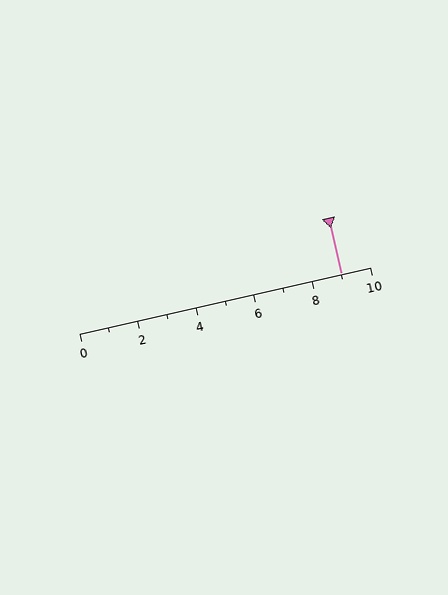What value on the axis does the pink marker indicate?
The marker indicates approximately 9.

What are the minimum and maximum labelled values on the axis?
The axis runs from 0 to 10.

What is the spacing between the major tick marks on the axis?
The major ticks are spaced 2 apart.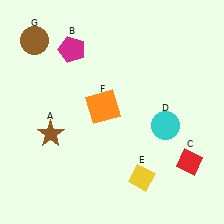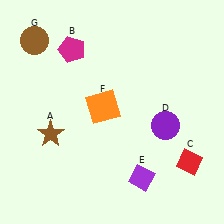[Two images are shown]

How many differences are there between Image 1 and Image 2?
There are 2 differences between the two images.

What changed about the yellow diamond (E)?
In Image 1, E is yellow. In Image 2, it changed to purple.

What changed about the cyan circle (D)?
In Image 1, D is cyan. In Image 2, it changed to purple.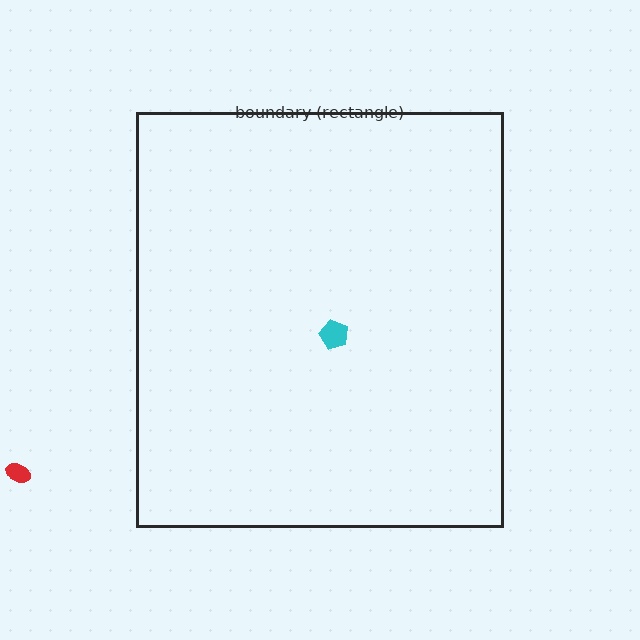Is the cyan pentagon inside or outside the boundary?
Inside.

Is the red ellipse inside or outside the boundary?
Outside.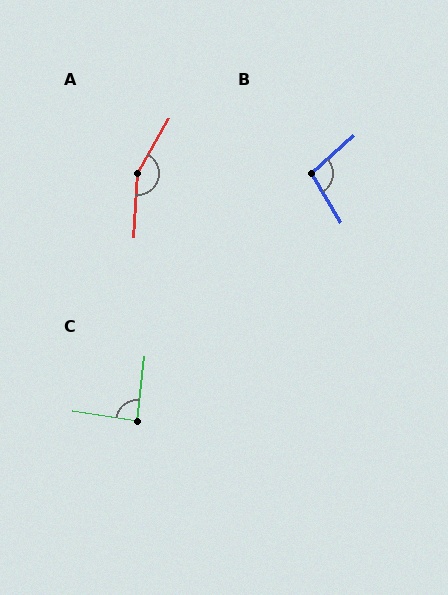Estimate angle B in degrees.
Approximately 101 degrees.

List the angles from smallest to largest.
C (87°), B (101°), A (154°).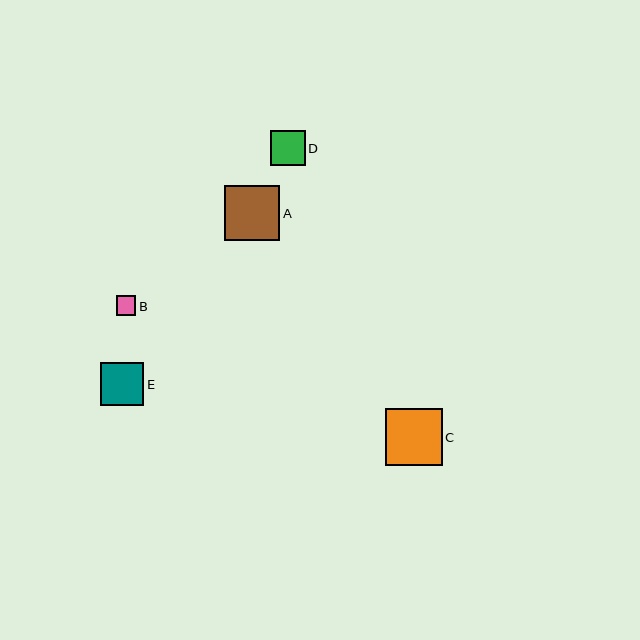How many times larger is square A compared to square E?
Square A is approximately 1.3 times the size of square E.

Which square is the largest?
Square C is the largest with a size of approximately 56 pixels.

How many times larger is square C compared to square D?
Square C is approximately 1.6 times the size of square D.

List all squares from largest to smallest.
From largest to smallest: C, A, E, D, B.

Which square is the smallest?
Square B is the smallest with a size of approximately 19 pixels.